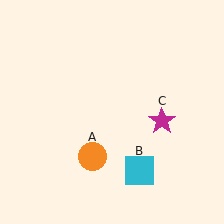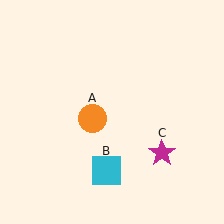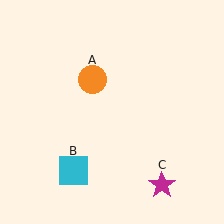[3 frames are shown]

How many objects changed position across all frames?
3 objects changed position: orange circle (object A), cyan square (object B), magenta star (object C).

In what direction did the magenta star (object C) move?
The magenta star (object C) moved down.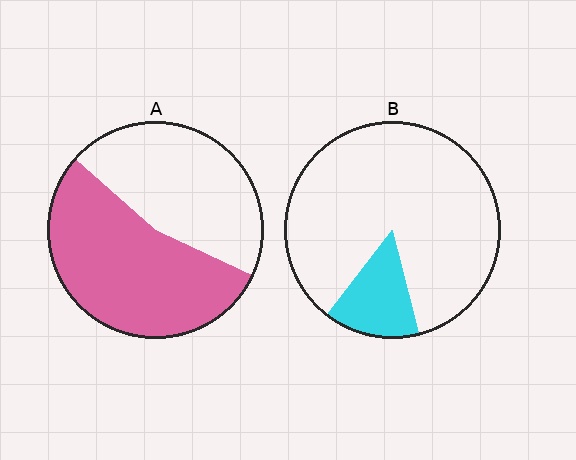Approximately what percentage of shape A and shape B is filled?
A is approximately 55% and B is approximately 15%.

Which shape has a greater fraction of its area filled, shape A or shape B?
Shape A.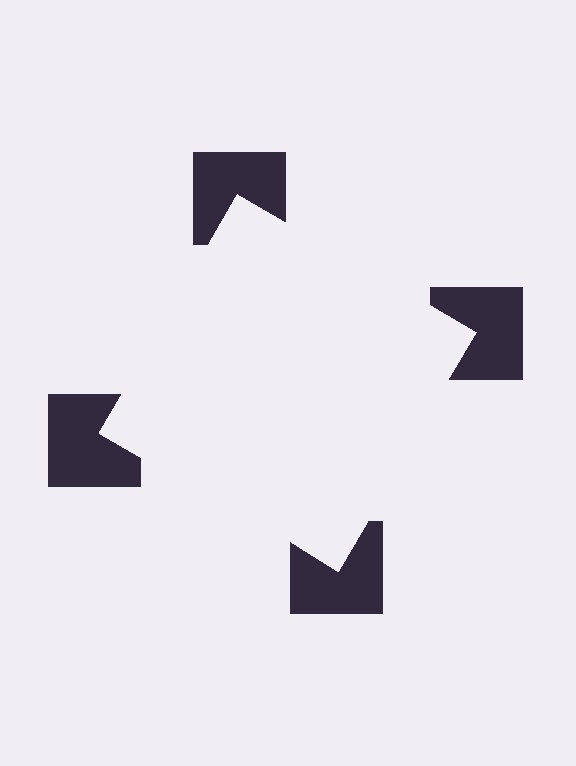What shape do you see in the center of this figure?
An illusory square — its edges are inferred from the aligned wedge cuts in the notched squares, not physically drawn.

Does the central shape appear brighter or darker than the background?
It typically appears slightly brighter than the background, even though no actual brightness change is drawn.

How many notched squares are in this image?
There are 4 — one at each vertex of the illusory square.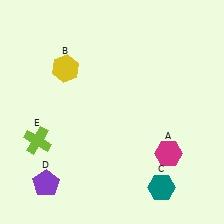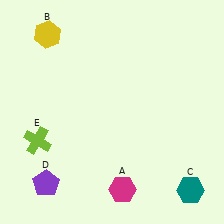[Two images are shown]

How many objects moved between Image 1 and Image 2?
3 objects moved between the two images.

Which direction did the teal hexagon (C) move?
The teal hexagon (C) moved right.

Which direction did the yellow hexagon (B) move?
The yellow hexagon (B) moved up.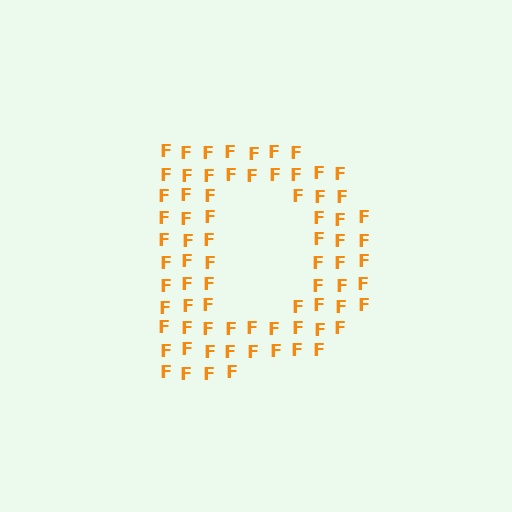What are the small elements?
The small elements are letter F's.